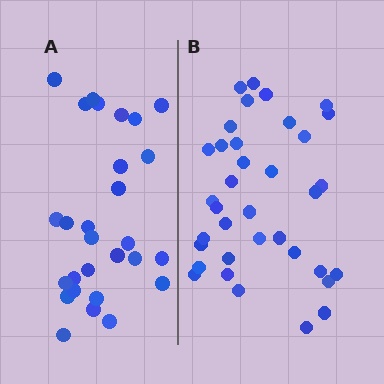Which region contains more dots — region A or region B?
Region B (the right region) has more dots.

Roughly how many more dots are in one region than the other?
Region B has roughly 8 or so more dots than region A.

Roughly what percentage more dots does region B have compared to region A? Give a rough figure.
About 30% more.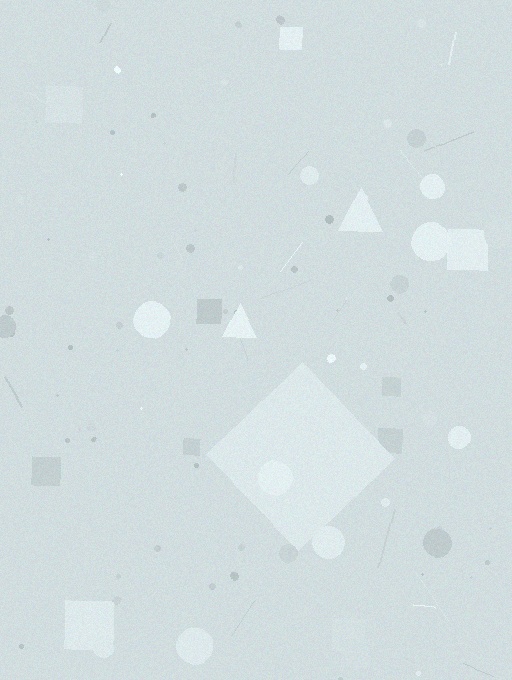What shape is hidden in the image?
A diamond is hidden in the image.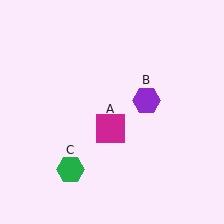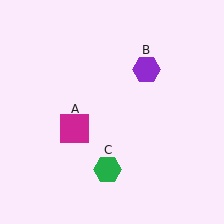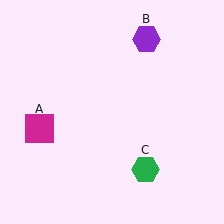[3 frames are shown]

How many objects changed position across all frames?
3 objects changed position: magenta square (object A), purple hexagon (object B), green hexagon (object C).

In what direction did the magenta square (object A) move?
The magenta square (object A) moved left.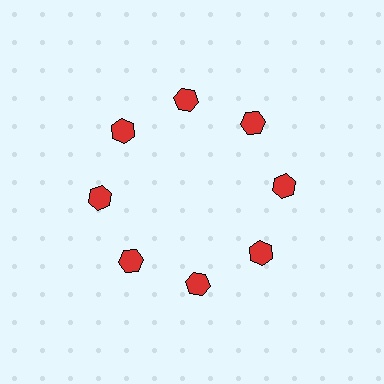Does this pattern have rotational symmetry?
Yes, this pattern has 8-fold rotational symmetry. It looks the same after rotating 45 degrees around the center.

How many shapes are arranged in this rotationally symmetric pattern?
There are 8 shapes, arranged in 8 groups of 1.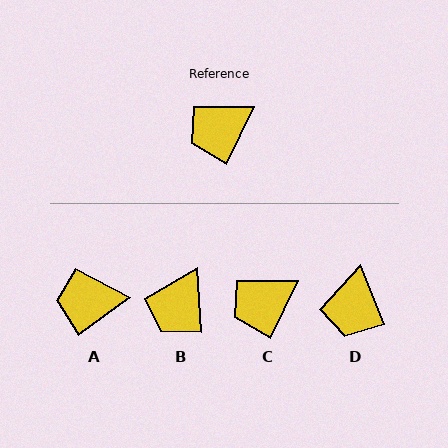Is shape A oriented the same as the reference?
No, it is off by about 28 degrees.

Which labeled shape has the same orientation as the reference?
C.